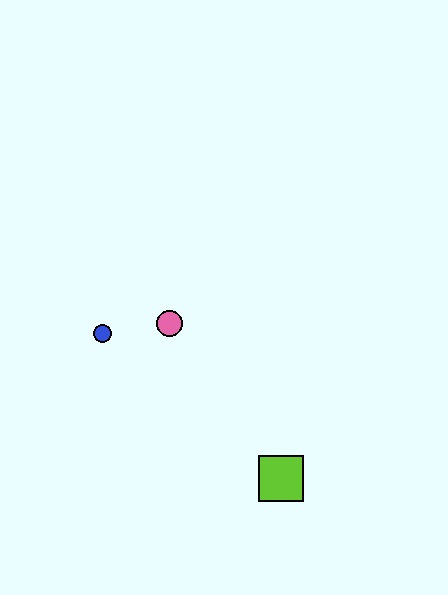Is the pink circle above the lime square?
Yes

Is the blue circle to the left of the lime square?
Yes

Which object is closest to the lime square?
The pink circle is closest to the lime square.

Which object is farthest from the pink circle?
The lime square is farthest from the pink circle.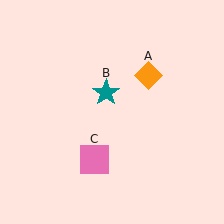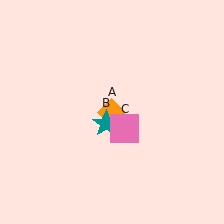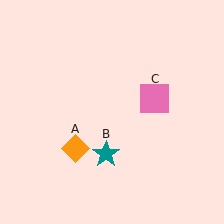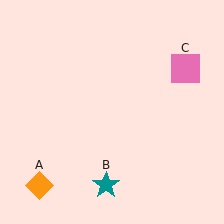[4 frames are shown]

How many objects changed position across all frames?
3 objects changed position: orange diamond (object A), teal star (object B), pink square (object C).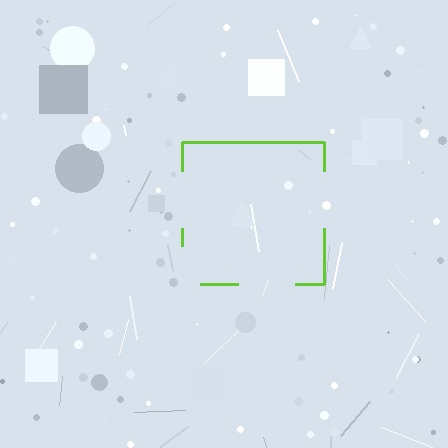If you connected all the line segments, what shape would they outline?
They would outline a square.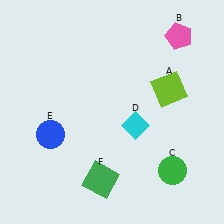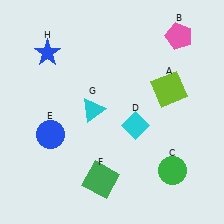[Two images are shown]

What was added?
A cyan triangle (G), a blue star (H) were added in Image 2.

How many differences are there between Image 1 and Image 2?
There are 2 differences between the two images.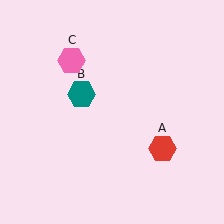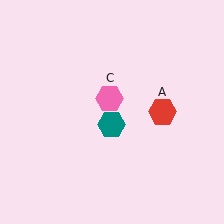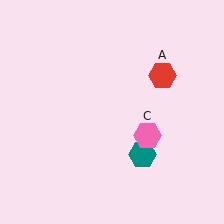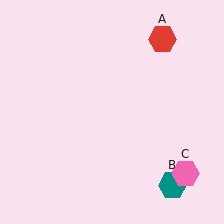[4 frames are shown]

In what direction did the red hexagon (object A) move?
The red hexagon (object A) moved up.